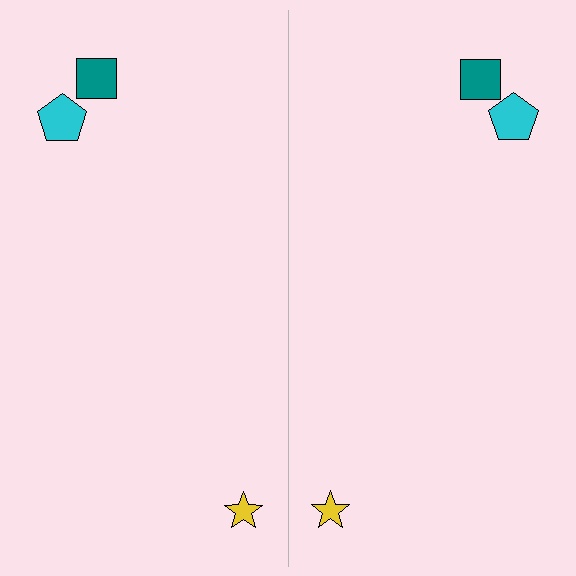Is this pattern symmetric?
Yes, this pattern has bilateral (reflection) symmetry.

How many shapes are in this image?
There are 6 shapes in this image.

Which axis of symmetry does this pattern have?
The pattern has a vertical axis of symmetry running through the center of the image.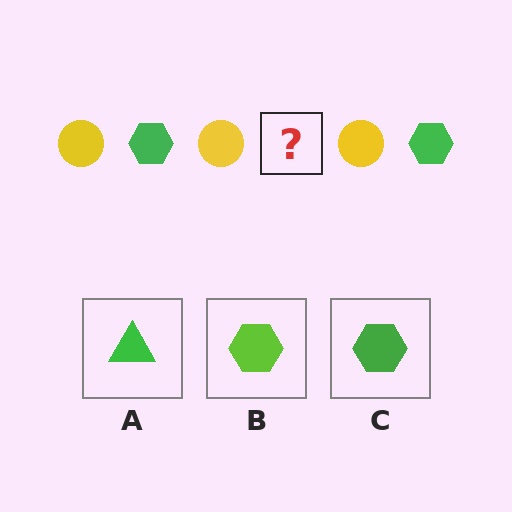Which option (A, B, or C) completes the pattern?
C.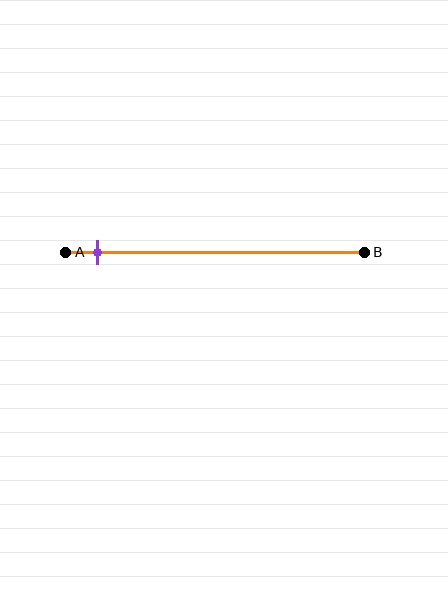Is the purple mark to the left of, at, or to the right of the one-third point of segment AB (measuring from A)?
The purple mark is to the left of the one-third point of segment AB.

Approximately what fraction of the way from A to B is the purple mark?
The purple mark is approximately 10% of the way from A to B.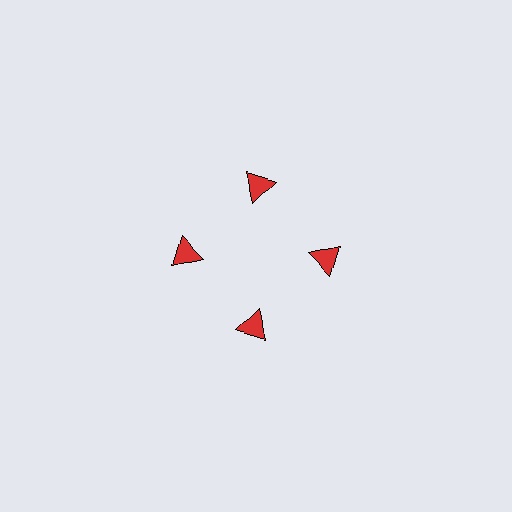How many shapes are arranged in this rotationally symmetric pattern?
There are 4 shapes, arranged in 4 groups of 1.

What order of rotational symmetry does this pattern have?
This pattern has 4-fold rotational symmetry.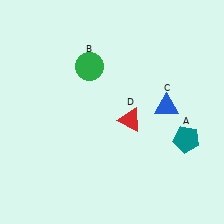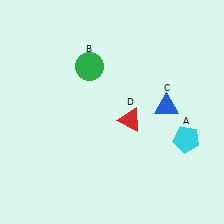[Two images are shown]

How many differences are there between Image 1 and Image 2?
There is 1 difference between the two images.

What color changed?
The pentagon (A) changed from teal in Image 1 to cyan in Image 2.